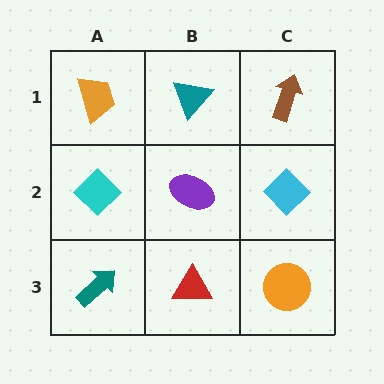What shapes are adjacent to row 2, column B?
A teal triangle (row 1, column B), a red triangle (row 3, column B), a cyan diamond (row 2, column A), a cyan diamond (row 2, column C).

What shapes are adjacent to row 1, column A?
A cyan diamond (row 2, column A), a teal triangle (row 1, column B).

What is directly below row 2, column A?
A teal arrow.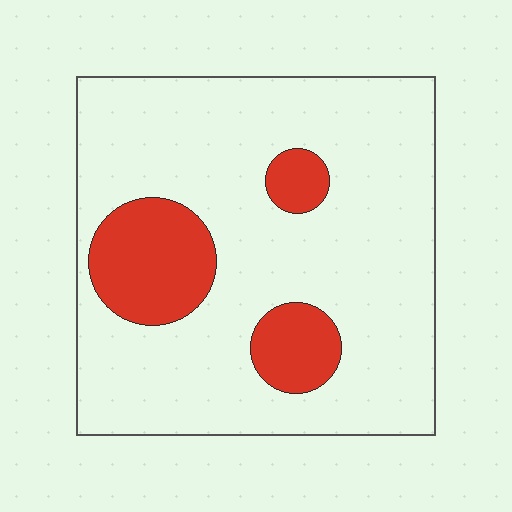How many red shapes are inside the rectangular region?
3.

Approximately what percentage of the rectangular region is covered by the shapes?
Approximately 20%.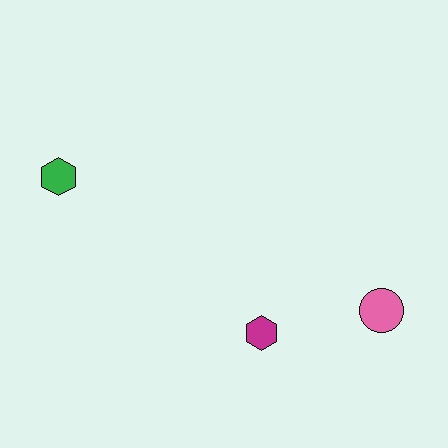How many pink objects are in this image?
There is 1 pink object.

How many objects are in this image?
There are 3 objects.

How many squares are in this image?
There are no squares.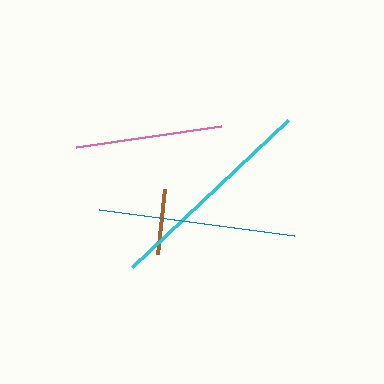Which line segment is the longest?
The cyan line is the longest at approximately 214 pixels.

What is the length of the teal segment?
The teal segment is approximately 197 pixels long.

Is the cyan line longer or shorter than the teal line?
The cyan line is longer than the teal line.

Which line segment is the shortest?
The brown line is the shortest at approximately 65 pixels.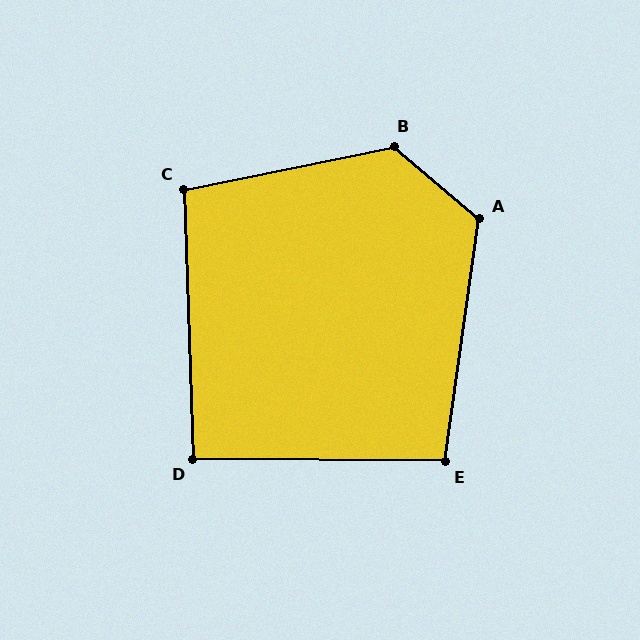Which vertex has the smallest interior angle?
D, at approximately 92 degrees.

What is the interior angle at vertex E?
Approximately 98 degrees (obtuse).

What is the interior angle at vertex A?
Approximately 122 degrees (obtuse).